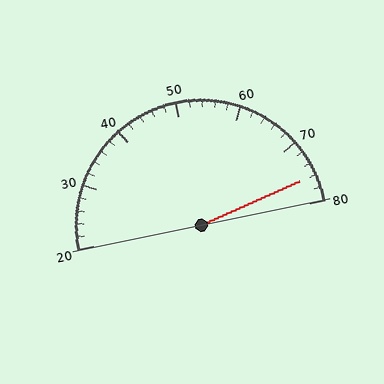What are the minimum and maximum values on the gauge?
The gauge ranges from 20 to 80.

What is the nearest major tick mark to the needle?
The nearest major tick mark is 80.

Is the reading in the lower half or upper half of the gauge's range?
The reading is in the upper half of the range (20 to 80).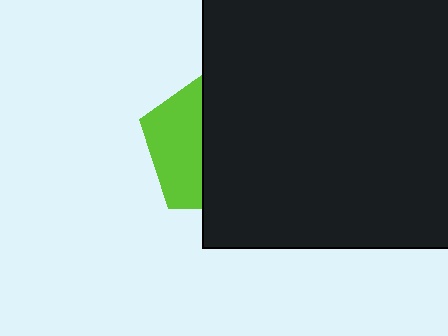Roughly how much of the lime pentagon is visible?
A small part of it is visible (roughly 38%).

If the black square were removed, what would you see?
You would see the complete lime pentagon.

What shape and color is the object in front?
The object in front is a black square.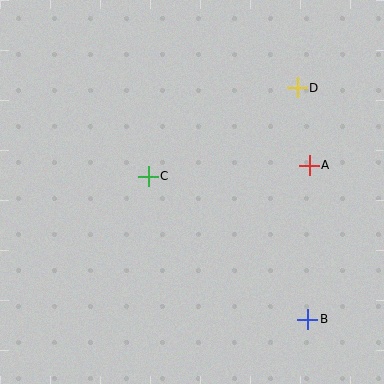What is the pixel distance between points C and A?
The distance between C and A is 161 pixels.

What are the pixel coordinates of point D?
Point D is at (297, 88).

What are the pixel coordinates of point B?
Point B is at (308, 319).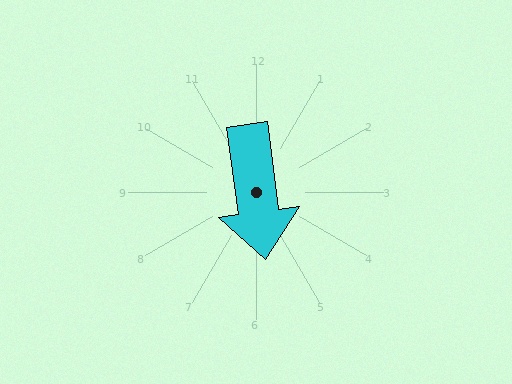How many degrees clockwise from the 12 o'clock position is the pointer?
Approximately 172 degrees.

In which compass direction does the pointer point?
South.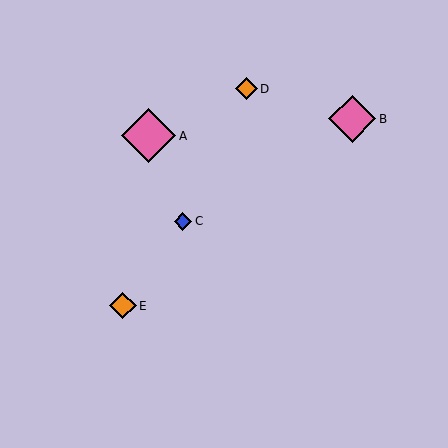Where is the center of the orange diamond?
The center of the orange diamond is at (246, 89).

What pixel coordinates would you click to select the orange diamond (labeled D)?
Click at (246, 89) to select the orange diamond D.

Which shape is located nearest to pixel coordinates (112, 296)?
The orange diamond (labeled E) at (123, 306) is nearest to that location.